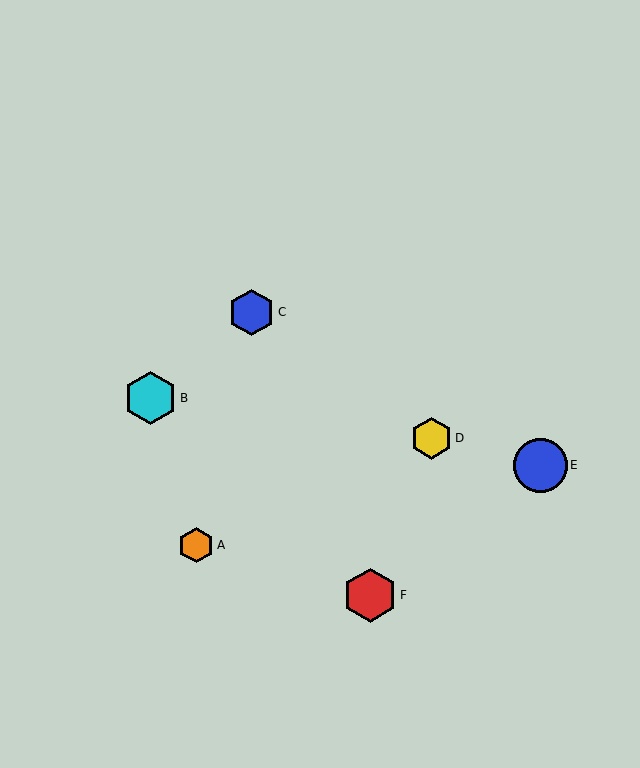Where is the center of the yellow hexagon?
The center of the yellow hexagon is at (431, 438).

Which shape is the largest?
The red hexagon (labeled F) is the largest.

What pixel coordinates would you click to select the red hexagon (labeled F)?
Click at (370, 595) to select the red hexagon F.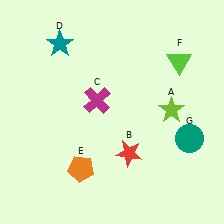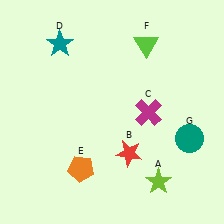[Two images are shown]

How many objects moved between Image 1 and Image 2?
3 objects moved between the two images.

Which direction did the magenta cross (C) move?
The magenta cross (C) moved right.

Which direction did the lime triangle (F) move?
The lime triangle (F) moved left.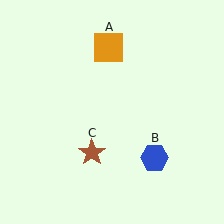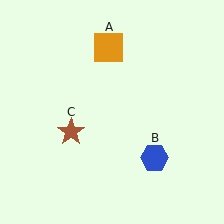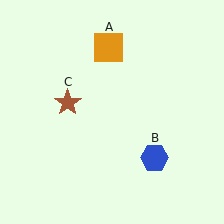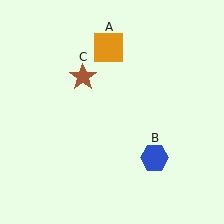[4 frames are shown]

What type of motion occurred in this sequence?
The brown star (object C) rotated clockwise around the center of the scene.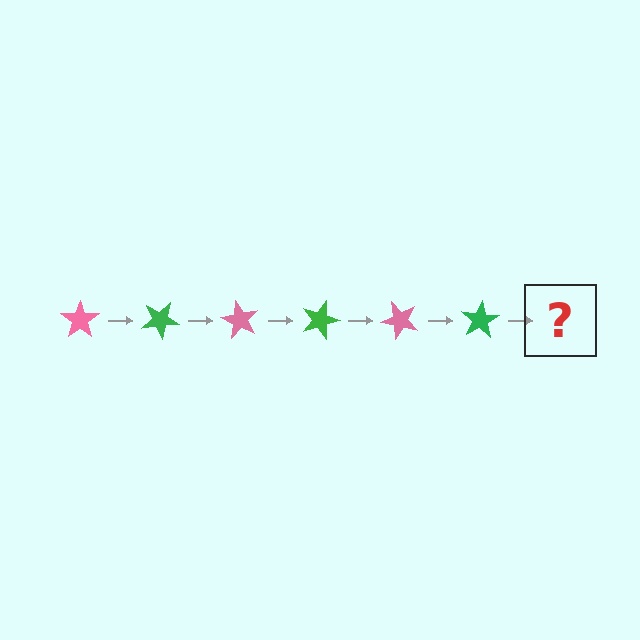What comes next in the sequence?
The next element should be a pink star, rotated 180 degrees from the start.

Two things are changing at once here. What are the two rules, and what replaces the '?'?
The two rules are that it rotates 30 degrees each step and the color cycles through pink and green. The '?' should be a pink star, rotated 180 degrees from the start.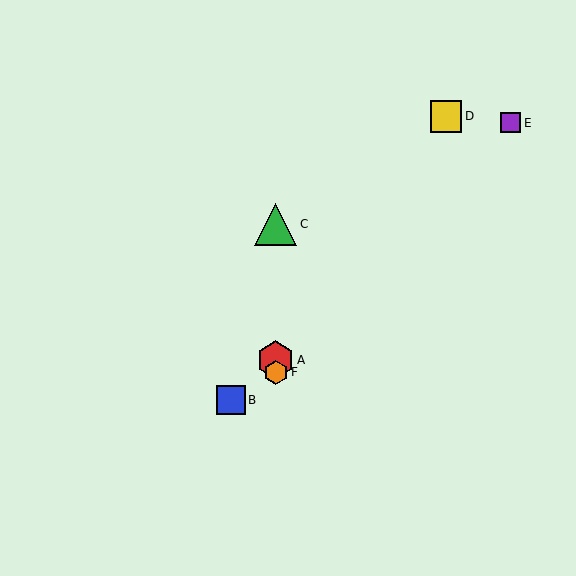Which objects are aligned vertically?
Objects A, C, F are aligned vertically.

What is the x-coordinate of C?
Object C is at x≈276.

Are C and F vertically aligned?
Yes, both are at x≈276.